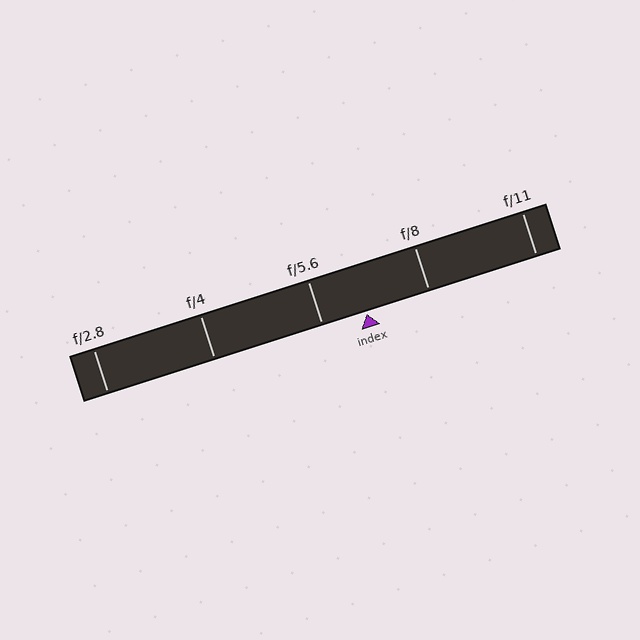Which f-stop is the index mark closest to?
The index mark is closest to f/5.6.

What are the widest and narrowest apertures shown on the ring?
The widest aperture shown is f/2.8 and the narrowest is f/11.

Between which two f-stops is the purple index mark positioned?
The index mark is between f/5.6 and f/8.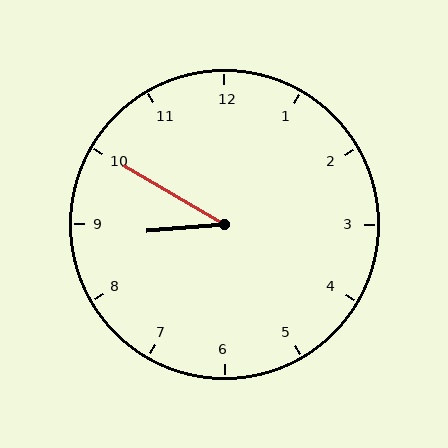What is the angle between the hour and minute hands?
Approximately 35 degrees.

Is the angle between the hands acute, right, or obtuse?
It is acute.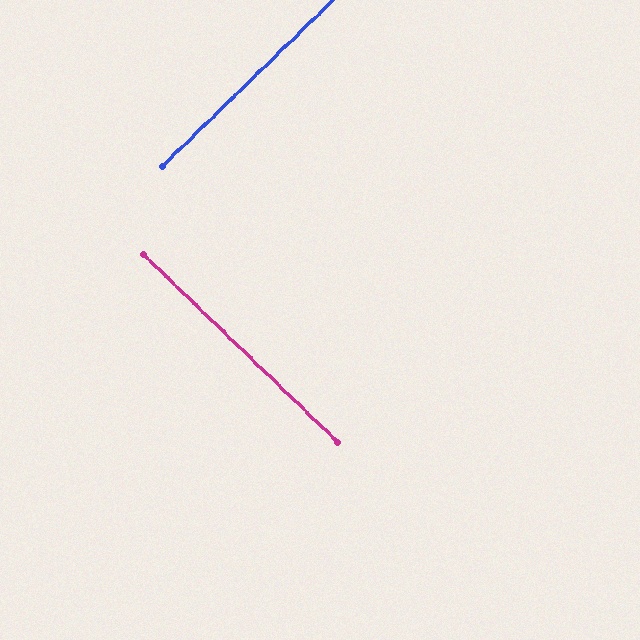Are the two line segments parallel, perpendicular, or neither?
Perpendicular — they meet at approximately 88°.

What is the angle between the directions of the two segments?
Approximately 88 degrees.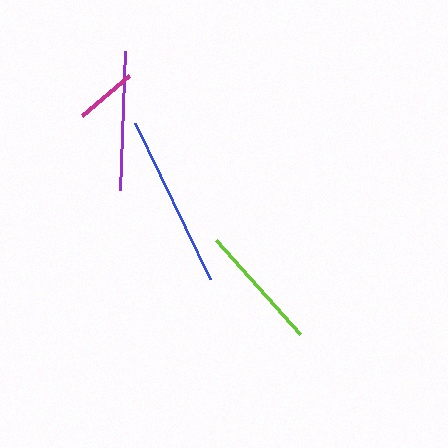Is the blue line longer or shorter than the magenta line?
The blue line is longer than the magenta line.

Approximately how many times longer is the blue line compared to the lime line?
The blue line is approximately 1.4 times the length of the lime line.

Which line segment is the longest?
The blue line is the longest at approximately 173 pixels.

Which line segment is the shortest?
The magenta line is the shortest at approximately 61 pixels.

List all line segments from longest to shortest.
From longest to shortest: blue, purple, lime, magenta.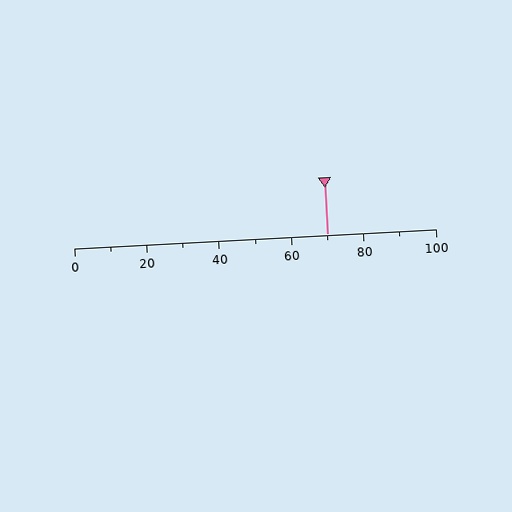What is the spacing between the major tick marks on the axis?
The major ticks are spaced 20 apart.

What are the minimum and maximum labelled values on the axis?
The axis runs from 0 to 100.